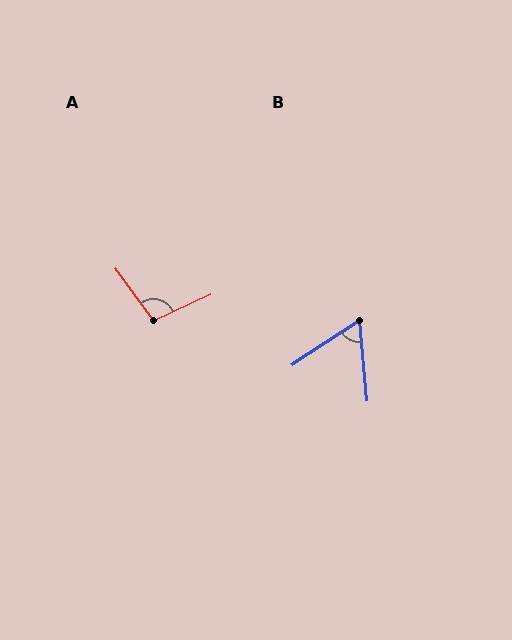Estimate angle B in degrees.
Approximately 62 degrees.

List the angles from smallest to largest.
B (62°), A (101°).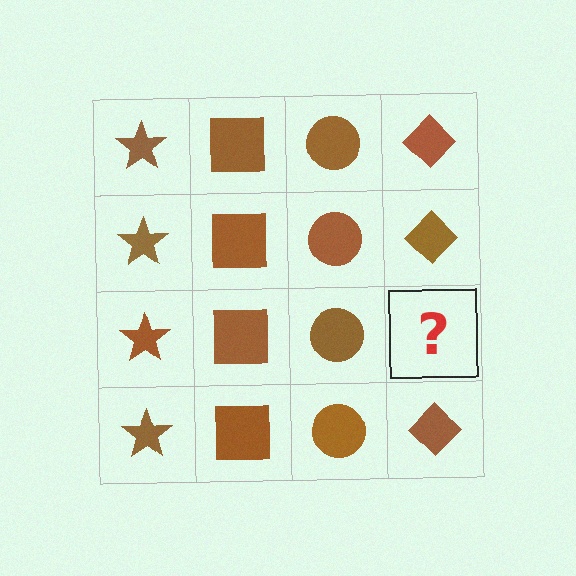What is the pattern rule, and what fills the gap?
The rule is that each column has a consistent shape. The gap should be filled with a brown diamond.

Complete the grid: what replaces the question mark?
The question mark should be replaced with a brown diamond.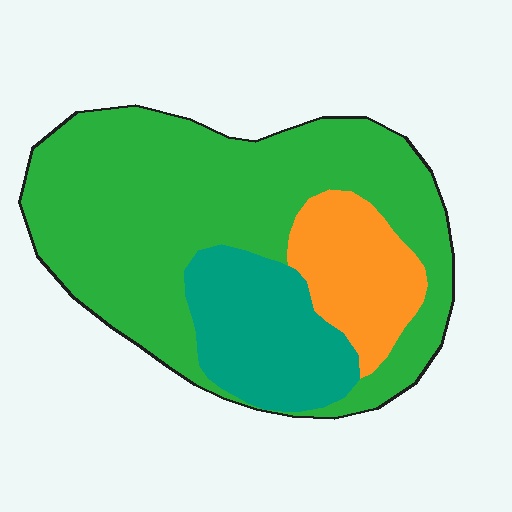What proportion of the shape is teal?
Teal takes up less than a quarter of the shape.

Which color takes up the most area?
Green, at roughly 65%.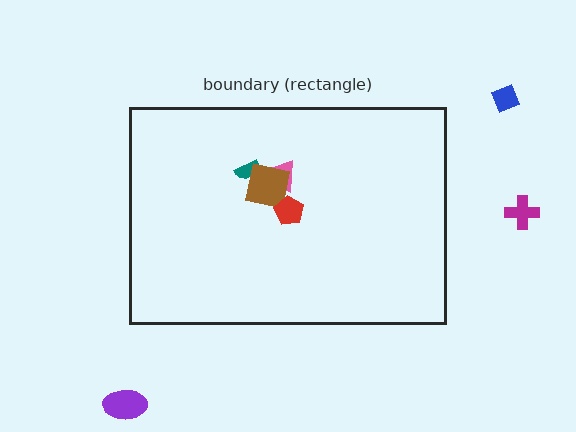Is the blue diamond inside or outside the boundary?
Outside.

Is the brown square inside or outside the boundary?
Inside.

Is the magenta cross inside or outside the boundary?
Outside.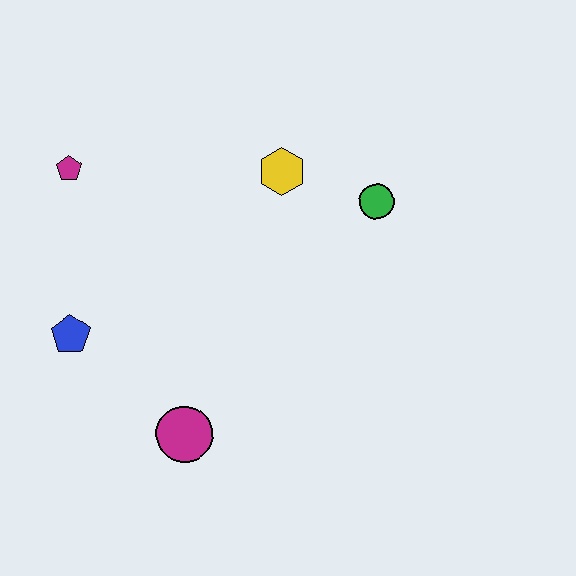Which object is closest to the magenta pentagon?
The blue pentagon is closest to the magenta pentagon.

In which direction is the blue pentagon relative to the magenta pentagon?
The blue pentagon is below the magenta pentagon.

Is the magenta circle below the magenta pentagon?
Yes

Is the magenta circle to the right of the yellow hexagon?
No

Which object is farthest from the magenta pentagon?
The green circle is farthest from the magenta pentagon.